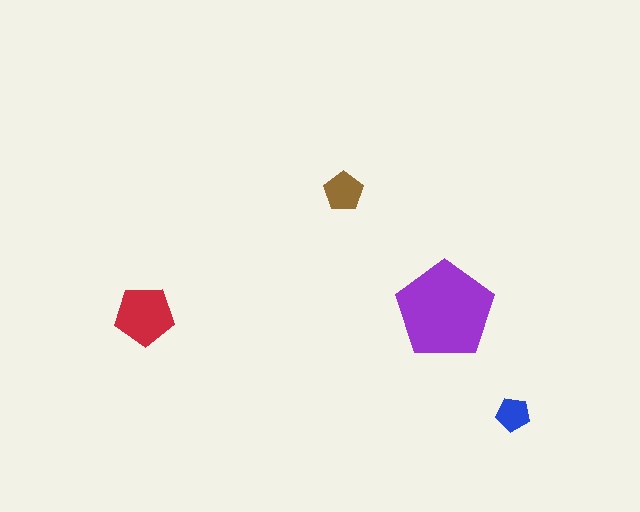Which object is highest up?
The brown pentagon is topmost.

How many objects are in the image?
There are 4 objects in the image.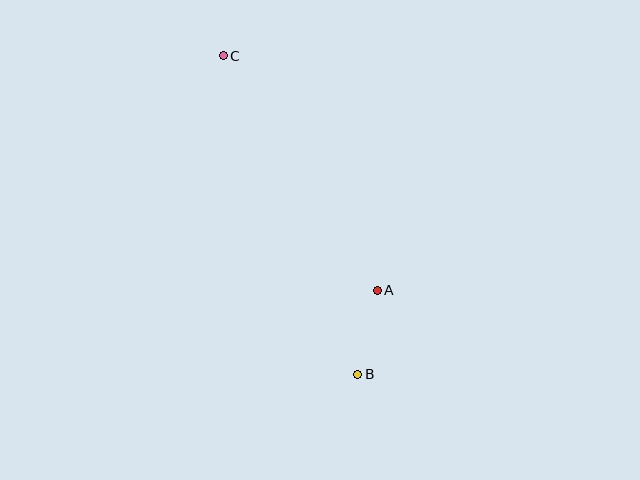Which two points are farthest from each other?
Points B and C are farthest from each other.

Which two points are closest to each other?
Points A and B are closest to each other.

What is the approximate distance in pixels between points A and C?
The distance between A and C is approximately 281 pixels.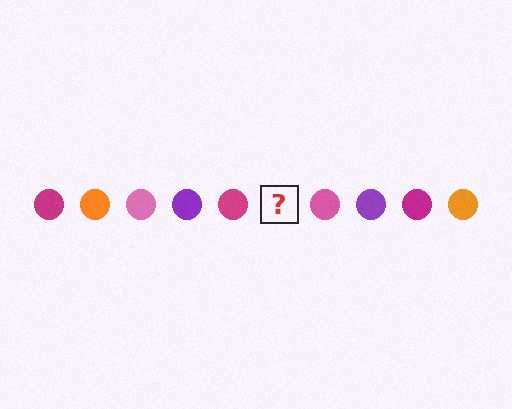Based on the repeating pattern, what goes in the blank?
The blank should be an orange circle.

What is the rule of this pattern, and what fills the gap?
The rule is that the pattern cycles through magenta, orange, pink, purple circles. The gap should be filled with an orange circle.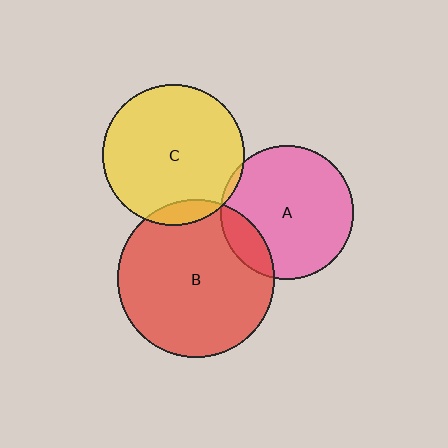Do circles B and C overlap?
Yes.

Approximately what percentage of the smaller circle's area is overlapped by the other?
Approximately 10%.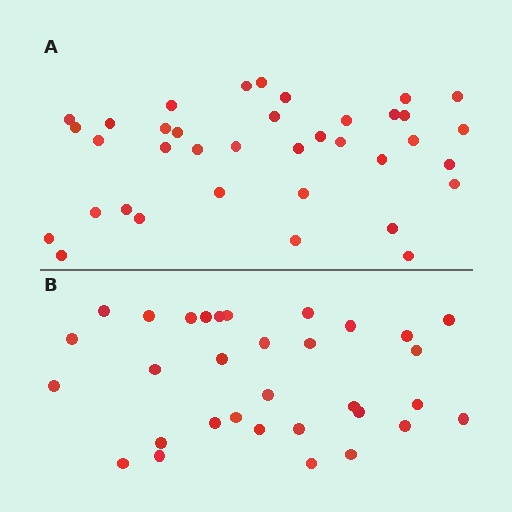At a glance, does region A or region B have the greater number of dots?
Region A (the top region) has more dots.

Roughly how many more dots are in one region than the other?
Region A has about 5 more dots than region B.